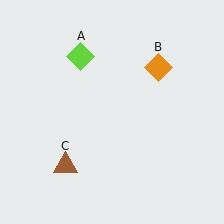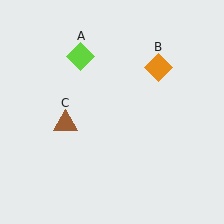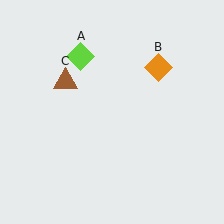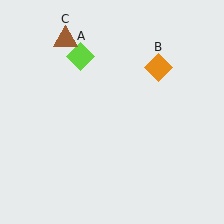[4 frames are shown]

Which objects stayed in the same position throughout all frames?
Lime diamond (object A) and orange diamond (object B) remained stationary.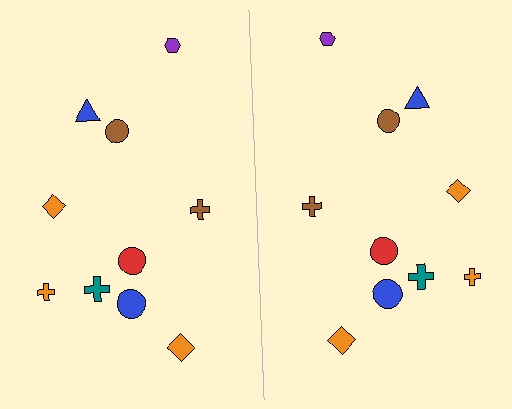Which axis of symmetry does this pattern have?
The pattern has a vertical axis of symmetry running through the center of the image.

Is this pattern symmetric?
Yes, this pattern has bilateral (reflection) symmetry.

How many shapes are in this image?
There are 20 shapes in this image.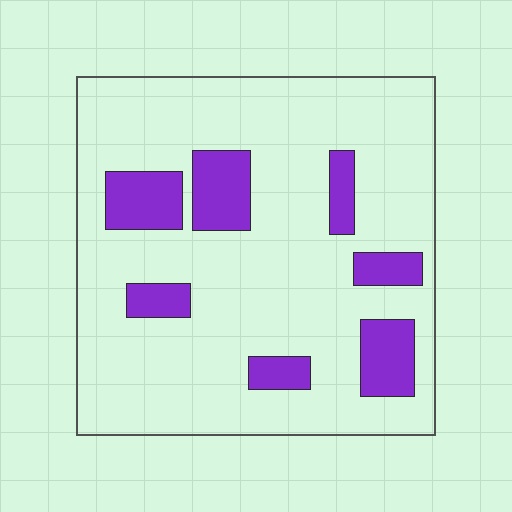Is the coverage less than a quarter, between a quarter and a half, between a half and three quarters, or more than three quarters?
Less than a quarter.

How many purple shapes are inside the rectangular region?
7.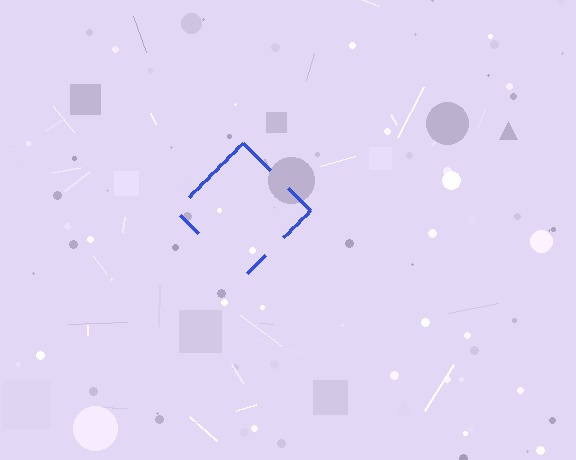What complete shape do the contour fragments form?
The contour fragments form a diamond.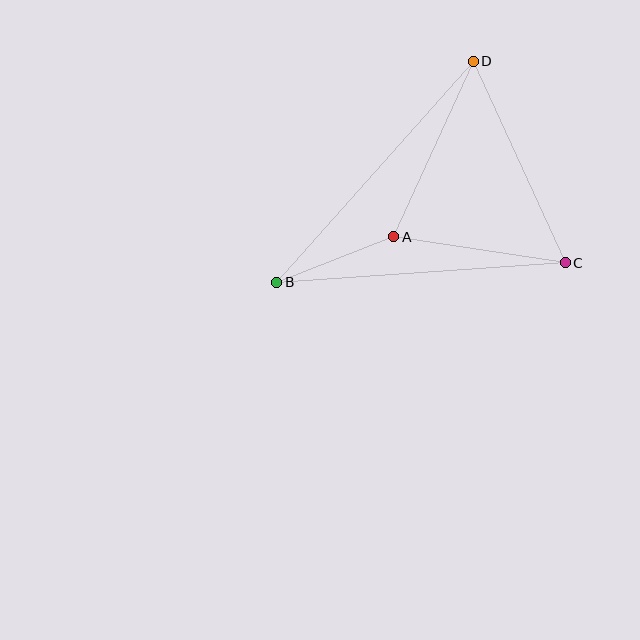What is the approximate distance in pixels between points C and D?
The distance between C and D is approximately 221 pixels.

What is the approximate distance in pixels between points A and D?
The distance between A and D is approximately 192 pixels.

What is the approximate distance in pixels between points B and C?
The distance between B and C is approximately 289 pixels.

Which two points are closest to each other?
Points A and B are closest to each other.